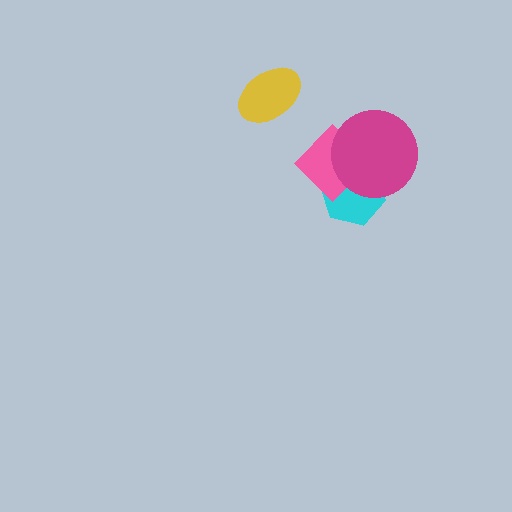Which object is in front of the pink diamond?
The magenta circle is in front of the pink diamond.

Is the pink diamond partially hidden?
Yes, it is partially covered by another shape.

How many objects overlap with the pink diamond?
2 objects overlap with the pink diamond.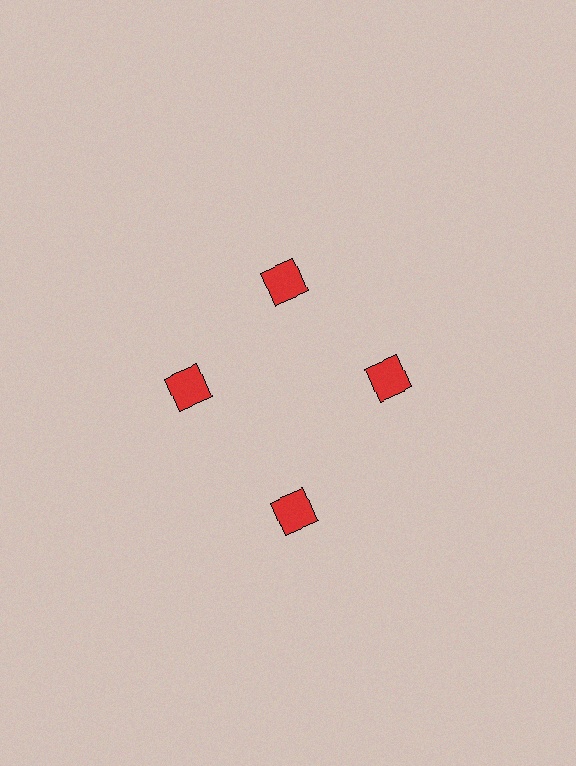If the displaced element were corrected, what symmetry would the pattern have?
It would have 4-fold rotational symmetry — the pattern would map onto itself every 90 degrees.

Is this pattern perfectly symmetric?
No. The 4 red squares are arranged in a ring, but one element near the 6 o'clock position is pushed outward from the center, breaking the 4-fold rotational symmetry.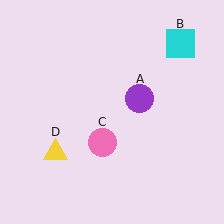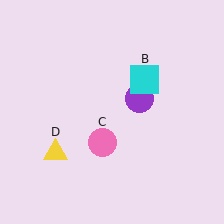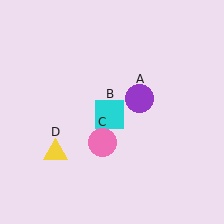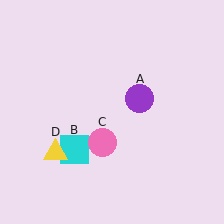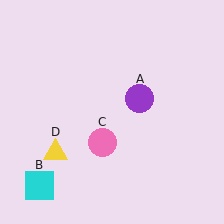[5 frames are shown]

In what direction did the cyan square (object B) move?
The cyan square (object B) moved down and to the left.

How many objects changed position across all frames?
1 object changed position: cyan square (object B).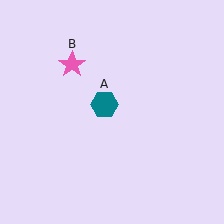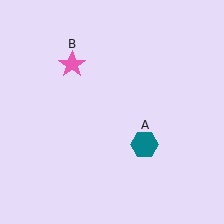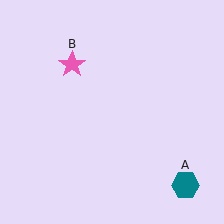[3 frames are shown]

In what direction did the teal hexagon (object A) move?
The teal hexagon (object A) moved down and to the right.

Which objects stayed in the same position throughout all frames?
Pink star (object B) remained stationary.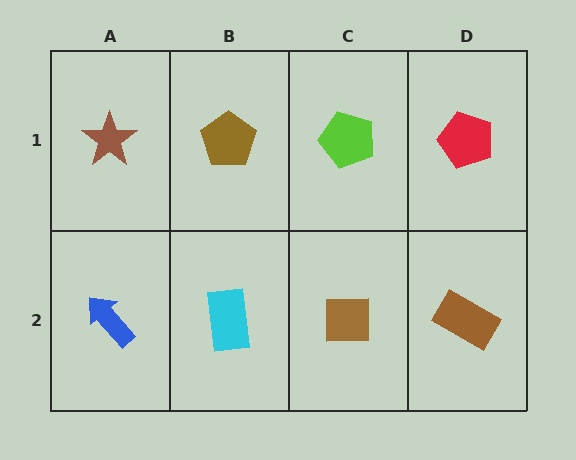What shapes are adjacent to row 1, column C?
A brown square (row 2, column C), a brown pentagon (row 1, column B), a red pentagon (row 1, column D).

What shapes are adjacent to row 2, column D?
A red pentagon (row 1, column D), a brown square (row 2, column C).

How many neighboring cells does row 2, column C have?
3.